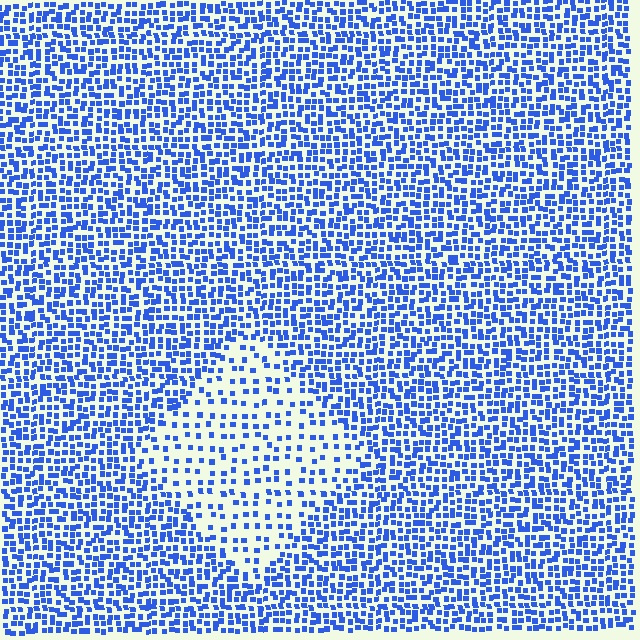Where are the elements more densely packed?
The elements are more densely packed outside the diamond boundary.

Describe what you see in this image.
The image contains small blue elements arranged at two different densities. A diamond-shaped region is visible where the elements are less densely packed than the surrounding area.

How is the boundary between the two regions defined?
The boundary is defined by a change in element density (approximately 2.3x ratio). All elements are the same color, size, and shape.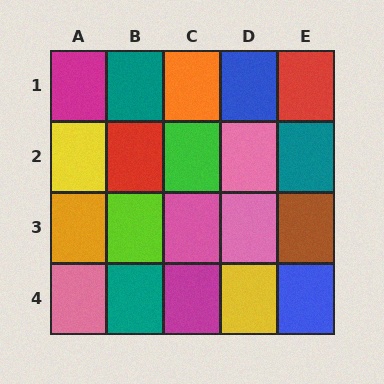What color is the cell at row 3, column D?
Pink.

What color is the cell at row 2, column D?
Pink.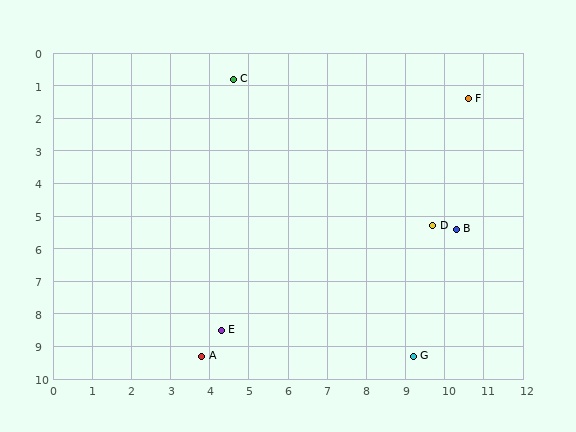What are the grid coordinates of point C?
Point C is at approximately (4.6, 0.8).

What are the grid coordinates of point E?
Point E is at approximately (4.3, 8.5).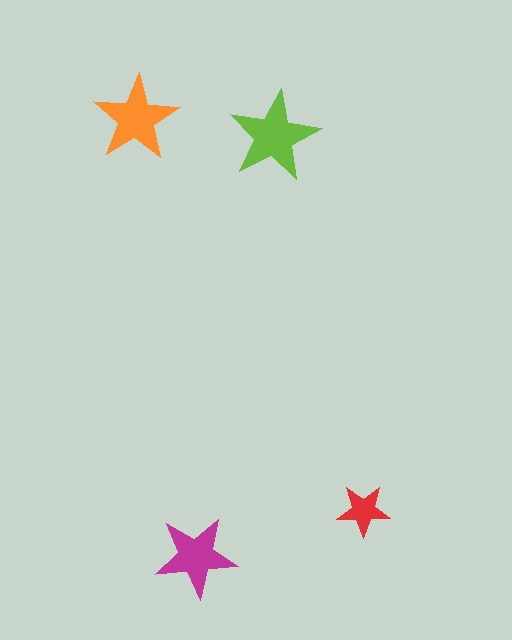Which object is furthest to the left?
The orange star is leftmost.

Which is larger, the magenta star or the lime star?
The lime one.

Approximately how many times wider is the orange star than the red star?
About 1.5 times wider.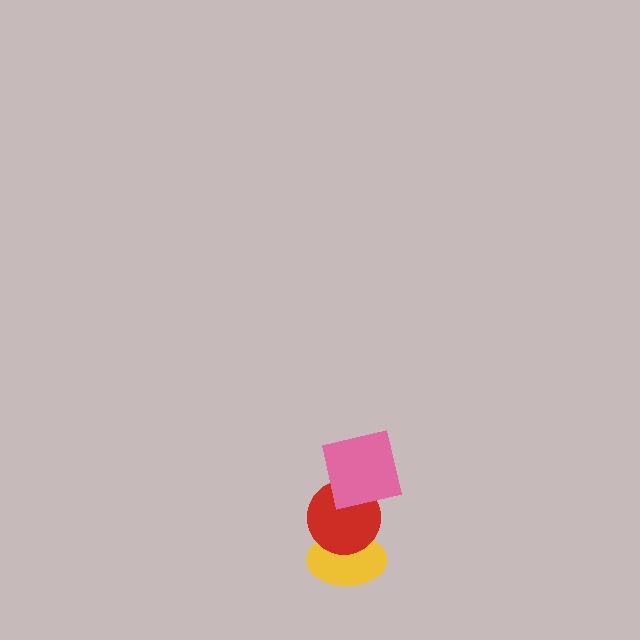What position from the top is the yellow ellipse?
The yellow ellipse is 3rd from the top.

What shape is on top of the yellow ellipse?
The red circle is on top of the yellow ellipse.